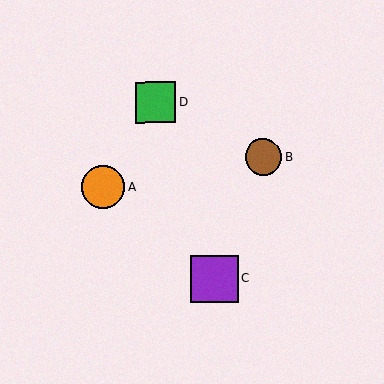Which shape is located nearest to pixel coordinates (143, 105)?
The green square (labeled D) at (156, 102) is nearest to that location.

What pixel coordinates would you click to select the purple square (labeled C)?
Click at (215, 279) to select the purple square C.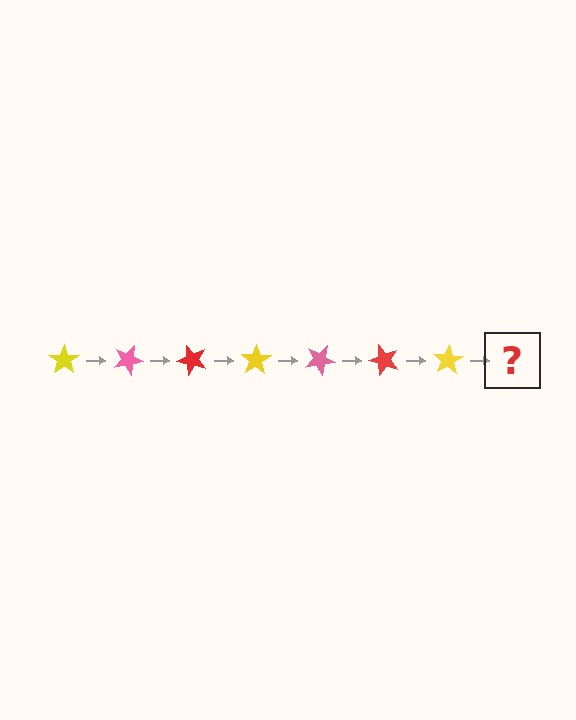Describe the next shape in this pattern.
It should be a pink star, rotated 175 degrees from the start.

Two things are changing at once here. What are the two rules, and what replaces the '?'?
The two rules are that it rotates 25 degrees each step and the color cycles through yellow, pink, and red. The '?' should be a pink star, rotated 175 degrees from the start.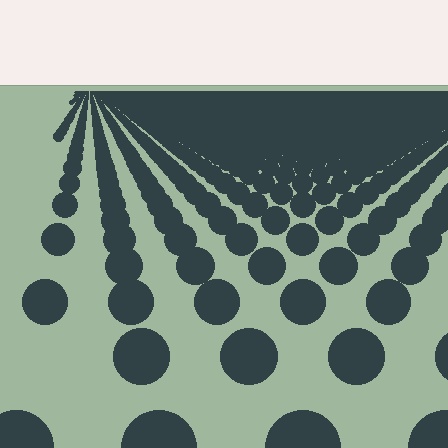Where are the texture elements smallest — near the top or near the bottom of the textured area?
Near the top.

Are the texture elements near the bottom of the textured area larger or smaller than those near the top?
Larger. Near the bottom, elements are closer to the viewer and appear at a bigger on-screen size.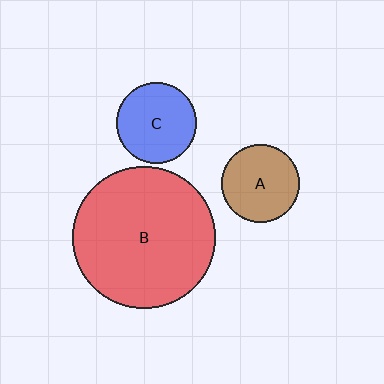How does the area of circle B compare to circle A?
Approximately 3.3 times.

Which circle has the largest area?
Circle B (red).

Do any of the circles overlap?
No, none of the circles overlap.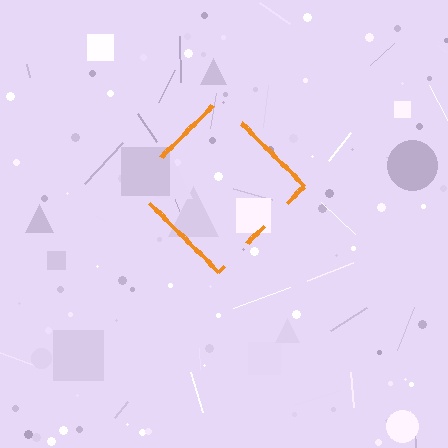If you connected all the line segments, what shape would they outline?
They would outline a diamond.